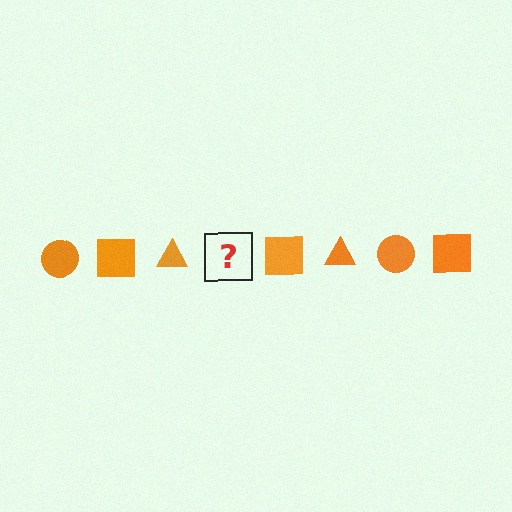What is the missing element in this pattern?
The missing element is an orange circle.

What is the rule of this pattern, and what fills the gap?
The rule is that the pattern cycles through circle, square, triangle shapes in orange. The gap should be filled with an orange circle.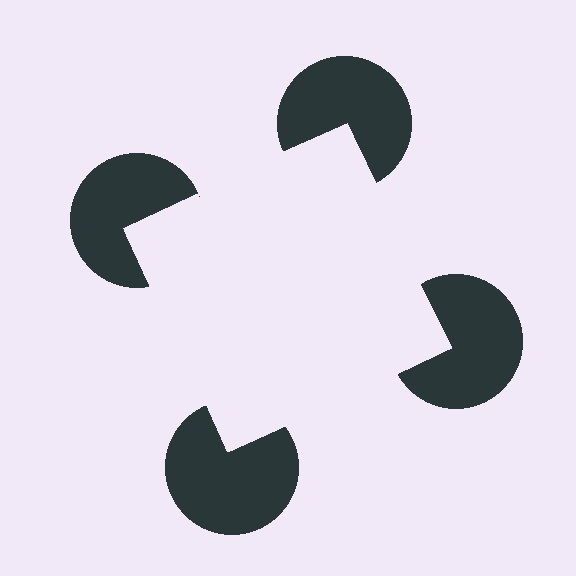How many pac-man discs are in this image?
There are 4 — one at each vertex of the illusory square.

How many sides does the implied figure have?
4 sides.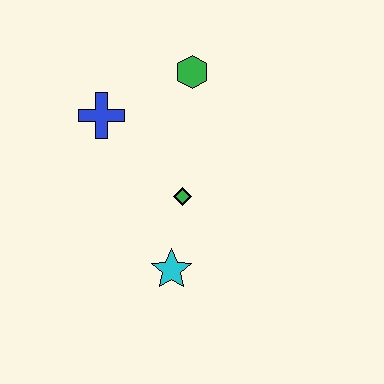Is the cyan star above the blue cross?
No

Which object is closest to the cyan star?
The green diamond is closest to the cyan star.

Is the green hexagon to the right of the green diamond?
Yes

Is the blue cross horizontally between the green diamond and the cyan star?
No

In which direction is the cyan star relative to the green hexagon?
The cyan star is below the green hexagon.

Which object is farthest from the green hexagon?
The cyan star is farthest from the green hexagon.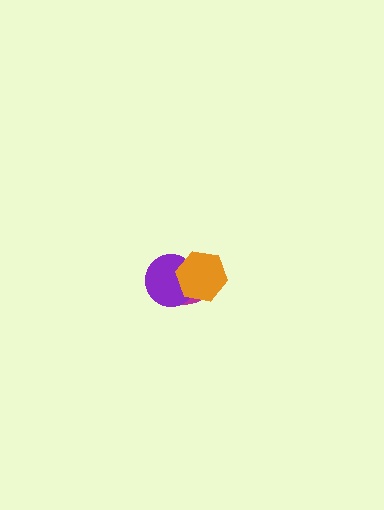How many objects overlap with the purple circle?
2 objects overlap with the purple circle.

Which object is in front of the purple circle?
The orange hexagon is in front of the purple circle.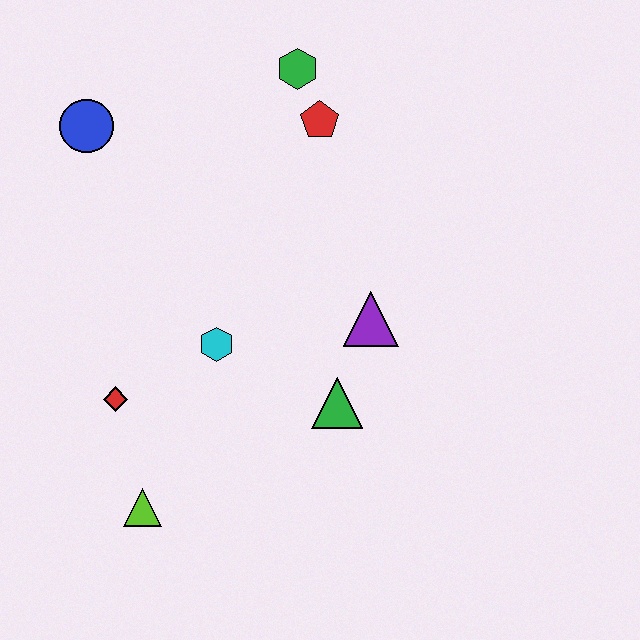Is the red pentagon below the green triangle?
No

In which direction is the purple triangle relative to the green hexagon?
The purple triangle is below the green hexagon.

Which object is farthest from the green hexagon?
The lime triangle is farthest from the green hexagon.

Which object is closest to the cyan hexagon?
The red diamond is closest to the cyan hexagon.